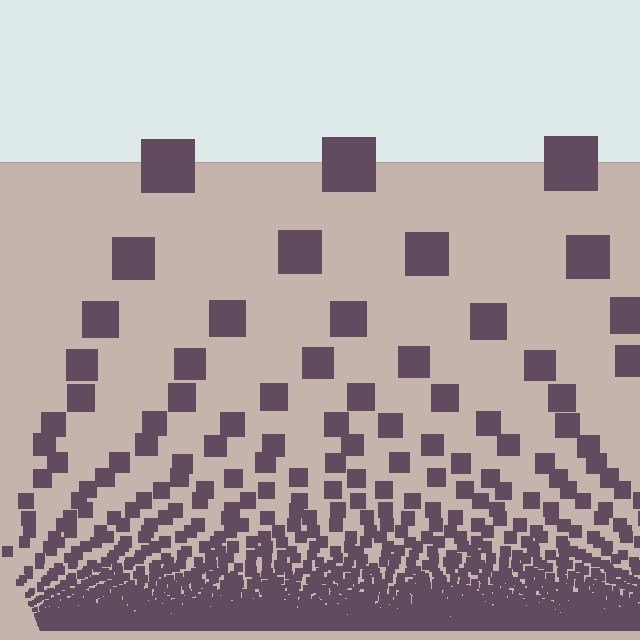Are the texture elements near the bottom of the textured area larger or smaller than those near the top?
Smaller. The gradient is inverted — elements near the bottom are smaller and denser.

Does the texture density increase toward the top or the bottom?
Density increases toward the bottom.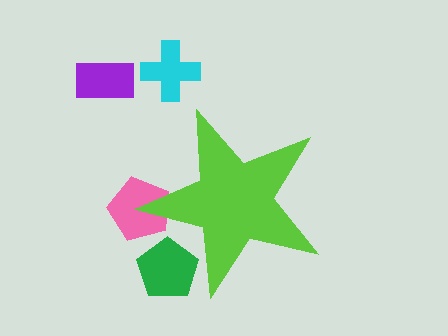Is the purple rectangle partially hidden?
No, the purple rectangle is fully visible.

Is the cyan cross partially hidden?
No, the cyan cross is fully visible.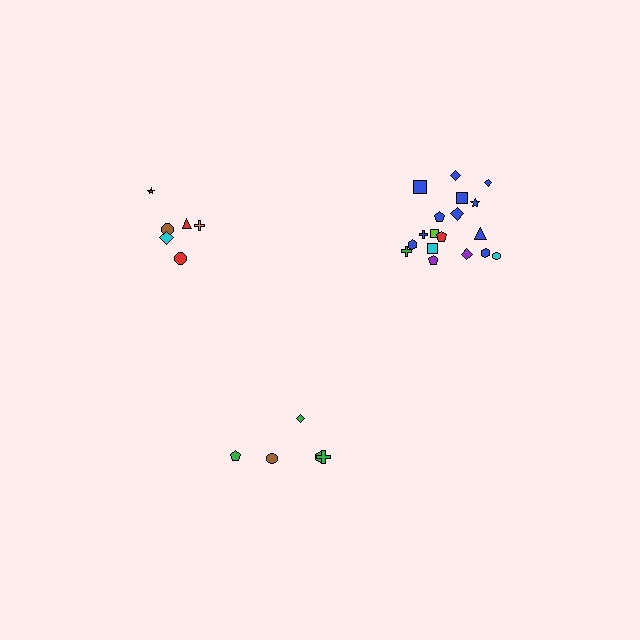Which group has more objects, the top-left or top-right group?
The top-right group.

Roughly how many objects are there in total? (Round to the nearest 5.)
Roughly 30 objects in total.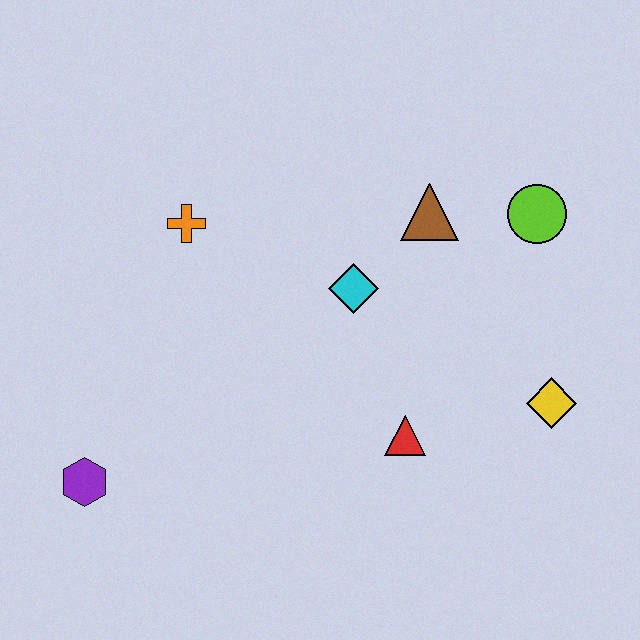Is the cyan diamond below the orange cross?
Yes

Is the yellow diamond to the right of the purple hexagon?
Yes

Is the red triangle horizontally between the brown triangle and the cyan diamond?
Yes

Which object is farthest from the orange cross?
The yellow diamond is farthest from the orange cross.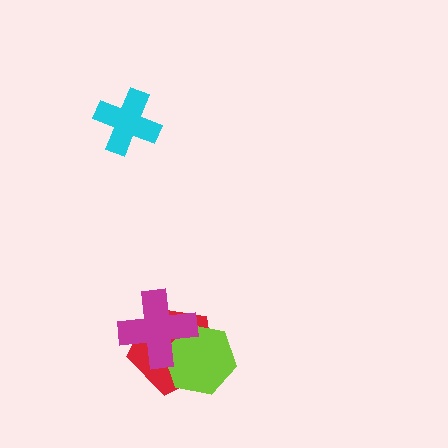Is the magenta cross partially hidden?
No, no other shape covers it.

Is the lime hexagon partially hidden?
Yes, it is partially covered by another shape.